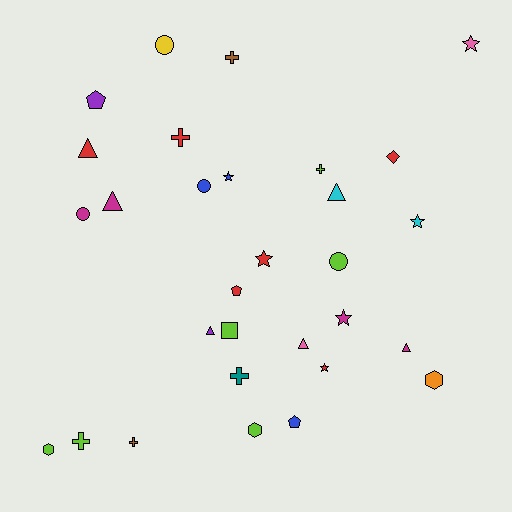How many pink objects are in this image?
There are 2 pink objects.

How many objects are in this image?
There are 30 objects.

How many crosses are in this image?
There are 6 crosses.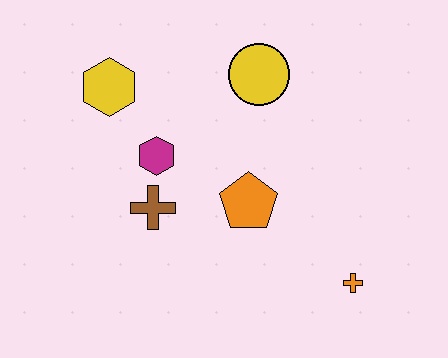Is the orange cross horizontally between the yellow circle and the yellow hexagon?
No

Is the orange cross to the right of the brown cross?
Yes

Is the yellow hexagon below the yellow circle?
Yes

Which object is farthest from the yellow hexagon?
The orange cross is farthest from the yellow hexagon.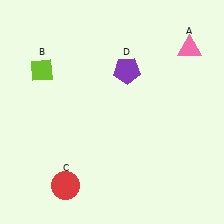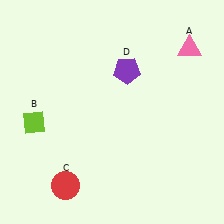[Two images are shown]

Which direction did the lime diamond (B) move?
The lime diamond (B) moved down.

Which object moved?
The lime diamond (B) moved down.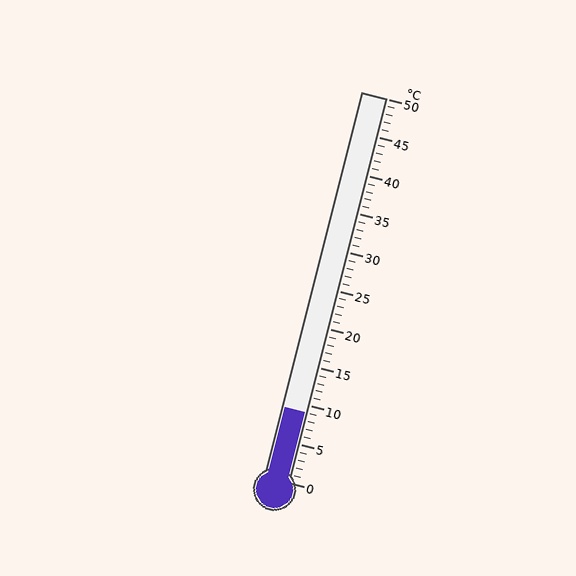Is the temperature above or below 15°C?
The temperature is below 15°C.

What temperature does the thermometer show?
The thermometer shows approximately 9°C.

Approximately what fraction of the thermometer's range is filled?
The thermometer is filled to approximately 20% of its range.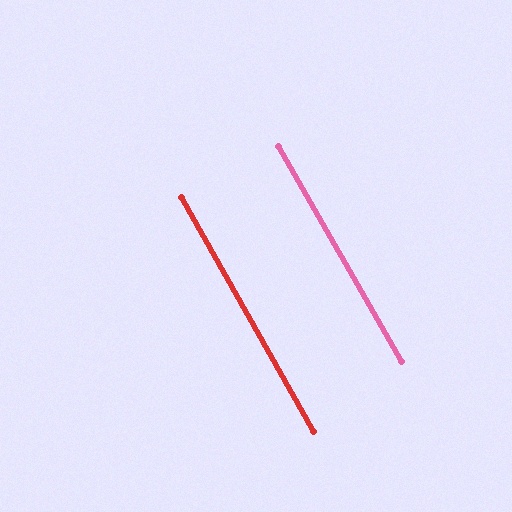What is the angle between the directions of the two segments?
Approximately 0 degrees.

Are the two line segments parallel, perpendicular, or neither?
Parallel — their directions differ by only 0.1°.